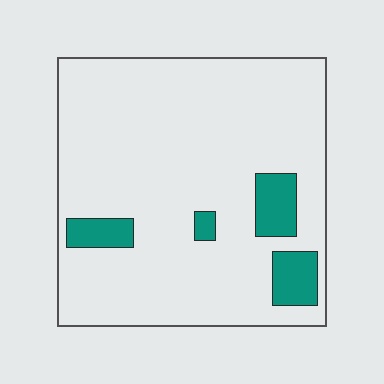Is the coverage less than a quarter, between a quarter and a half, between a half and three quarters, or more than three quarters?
Less than a quarter.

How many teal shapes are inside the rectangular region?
4.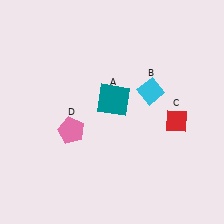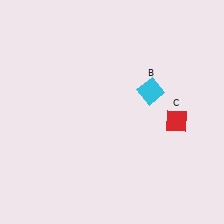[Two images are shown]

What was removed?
The pink pentagon (D), the teal square (A) were removed in Image 2.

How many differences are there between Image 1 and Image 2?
There are 2 differences between the two images.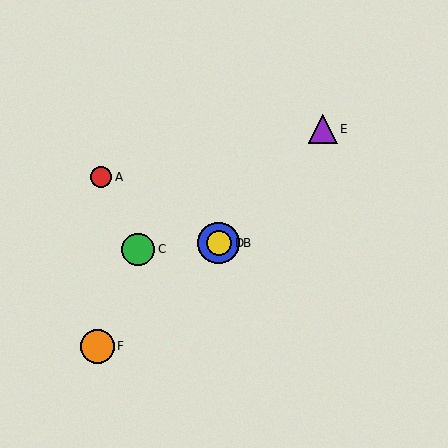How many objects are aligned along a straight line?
3 objects (A, B, D) are aligned along a straight line.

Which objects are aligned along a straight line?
Objects A, B, D are aligned along a straight line.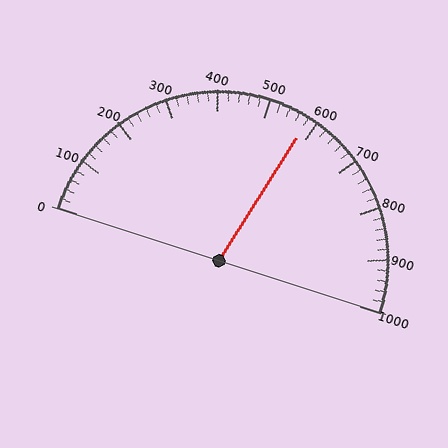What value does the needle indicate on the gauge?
The needle indicates approximately 580.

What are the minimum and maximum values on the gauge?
The gauge ranges from 0 to 1000.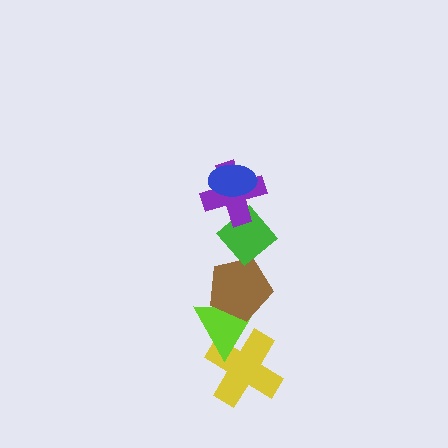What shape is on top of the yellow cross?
The lime triangle is on top of the yellow cross.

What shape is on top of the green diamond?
The purple cross is on top of the green diamond.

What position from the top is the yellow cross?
The yellow cross is 6th from the top.